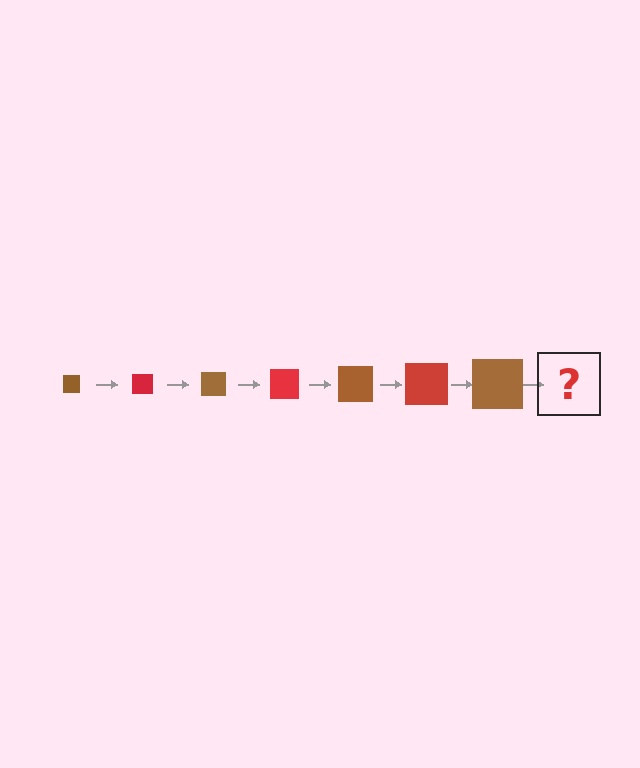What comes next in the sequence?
The next element should be a red square, larger than the previous one.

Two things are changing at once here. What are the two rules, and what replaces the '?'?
The two rules are that the square grows larger each step and the color cycles through brown and red. The '?' should be a red square, larger than the previous one.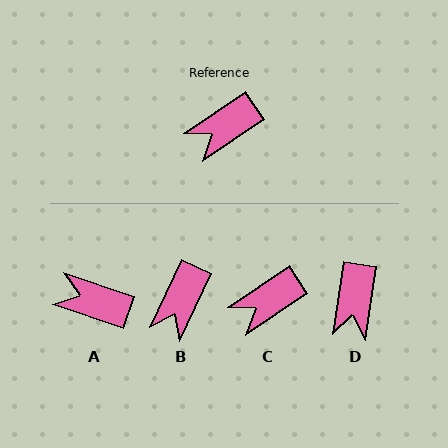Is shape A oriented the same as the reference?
No, it is off by about 53 degrees.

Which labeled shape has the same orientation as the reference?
C.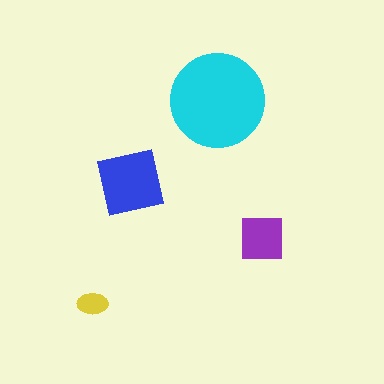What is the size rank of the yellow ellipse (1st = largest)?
4th.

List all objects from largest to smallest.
The cyan circle, the blue square, the purple square, the yellow ellipse.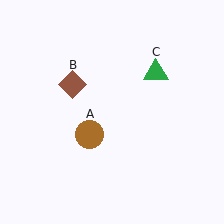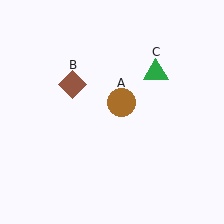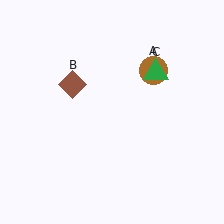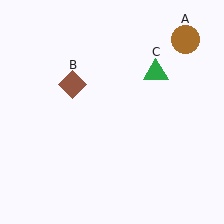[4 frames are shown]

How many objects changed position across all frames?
1 object changed position: brown circle (object A).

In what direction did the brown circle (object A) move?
The brown circle (object A) moved up and to the right.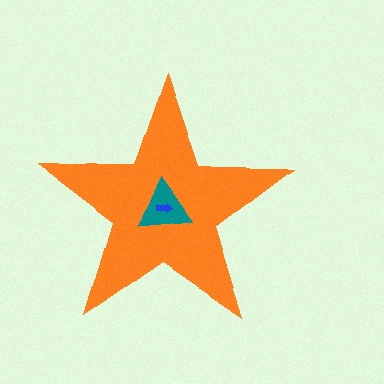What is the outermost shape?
The orange star.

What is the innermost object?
The blue arrow.